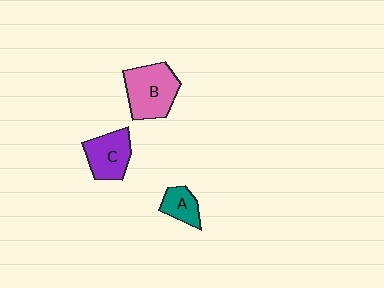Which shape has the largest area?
Shape B (pink).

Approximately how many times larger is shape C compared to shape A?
Approximately 1.7 times.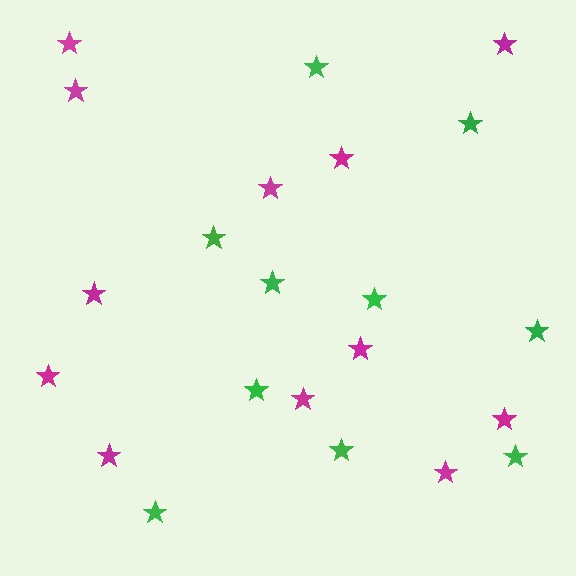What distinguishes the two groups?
There are 2 groups: one group of green stars (10) and one group of magenta stars (12).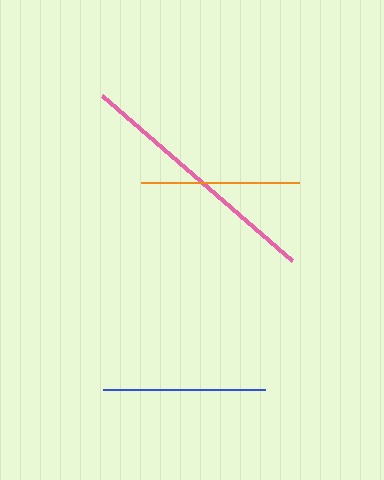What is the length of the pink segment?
The pink segment is approximately 252 pixels long.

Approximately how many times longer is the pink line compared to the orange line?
The pink line is approximately 1.6 times the length of the orange line.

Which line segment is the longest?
The pink line is the longest at approximately 252 pixels.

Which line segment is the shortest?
The orange line is the shortest at approximately 158 pixels.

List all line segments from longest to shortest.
From longest to shortest: pink, blue, orange.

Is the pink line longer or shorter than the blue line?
The pink line is longer than the blue line.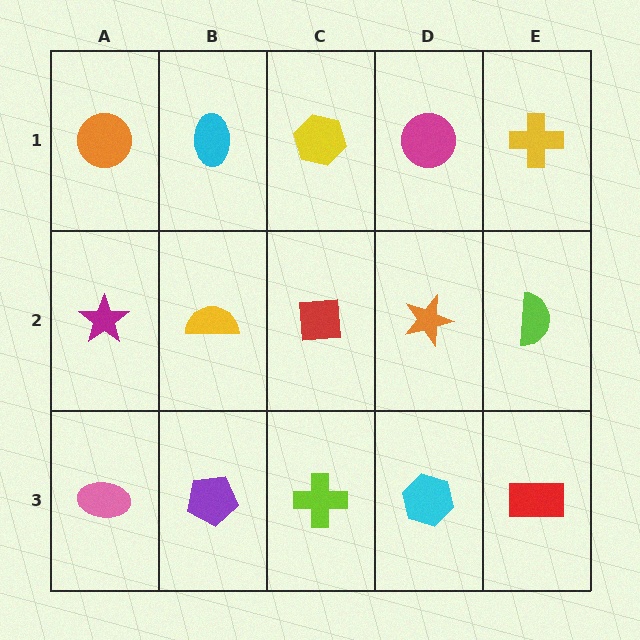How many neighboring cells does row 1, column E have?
2.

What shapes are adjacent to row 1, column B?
A yellow semicircle (row 2, column B), an orange circle (row 1, column A), a yellow hexagon (row 1, column C).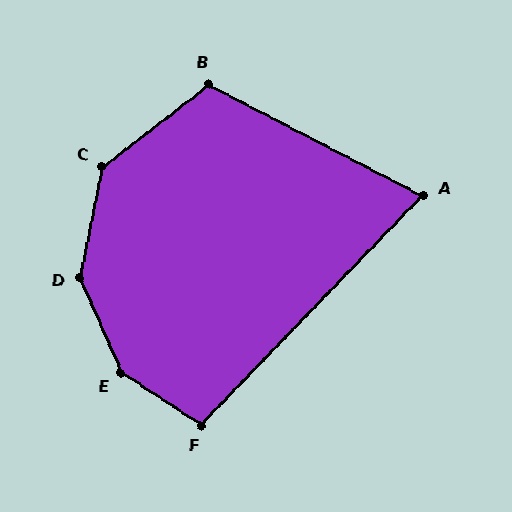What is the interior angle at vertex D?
Approximately 145 degrees (obtuse).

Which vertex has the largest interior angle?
E, at approximately 148 degrees.